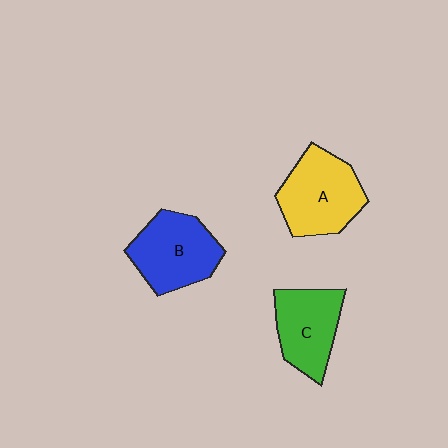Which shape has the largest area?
Shape A (yellow).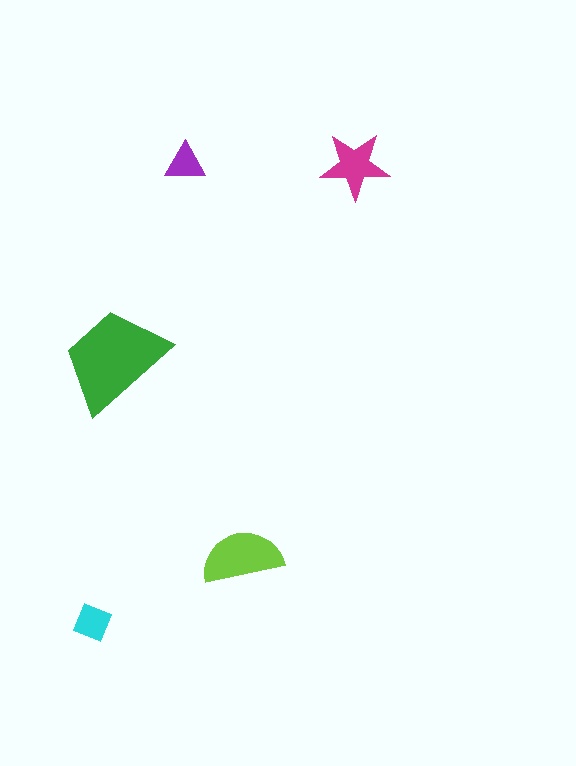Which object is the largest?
The green trapezoid.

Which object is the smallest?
The purple triangle.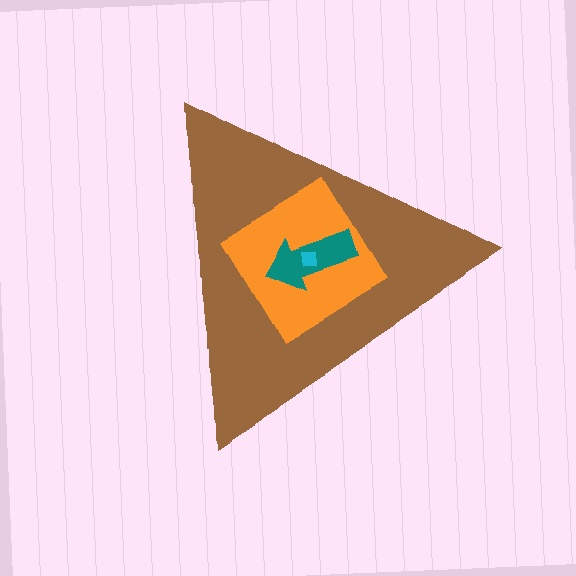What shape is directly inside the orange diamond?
The teal arrow.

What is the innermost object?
The cyan square.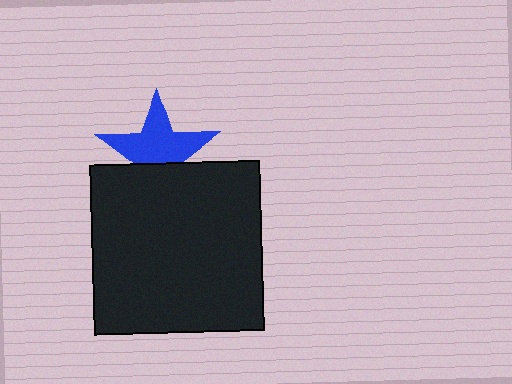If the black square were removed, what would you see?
You would see the complete blue star.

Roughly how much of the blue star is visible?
About half of it is visible (roughly 64%).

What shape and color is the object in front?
The object in front is a black square.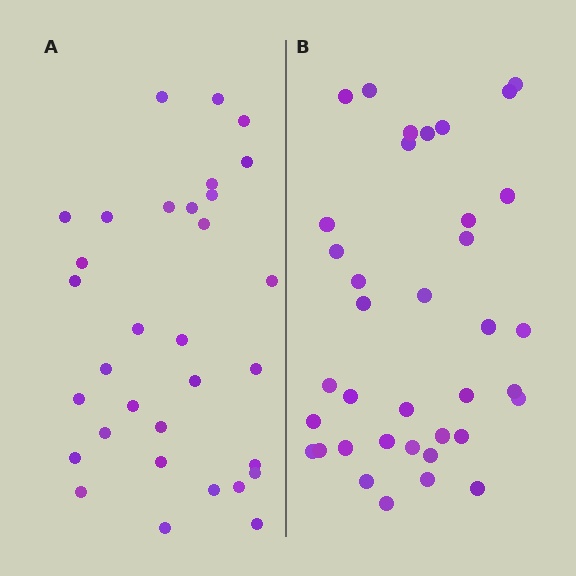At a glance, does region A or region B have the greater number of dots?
Region B (the right region) has more dots.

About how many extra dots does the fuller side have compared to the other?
Region B has about 5 more dots than region A.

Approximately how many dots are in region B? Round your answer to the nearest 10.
About 40 dots. (The exact count is 37, which rounds to 40.)